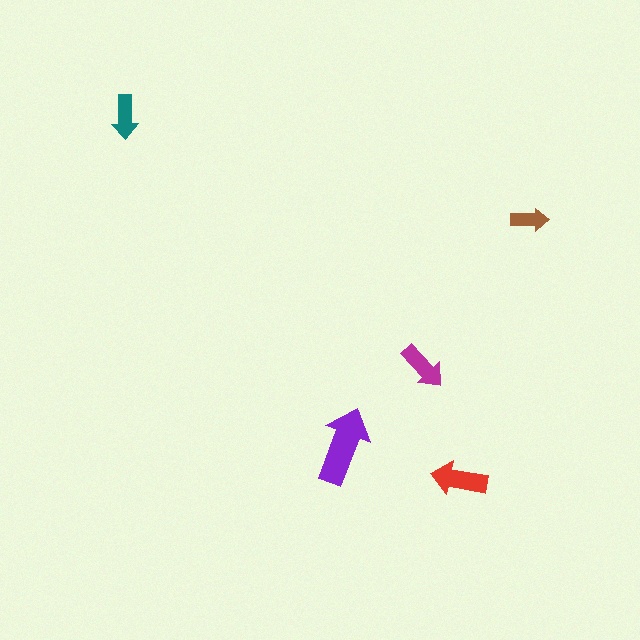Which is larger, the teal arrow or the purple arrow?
The purple one.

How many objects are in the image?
There are 5 objects in the image.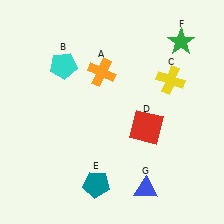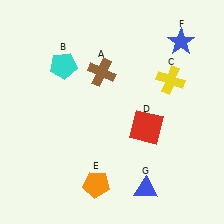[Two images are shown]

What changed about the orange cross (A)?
In Image 1, A is orange. In Image 2, it changed to brown.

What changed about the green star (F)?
In Image 1, F is green. In Image 2, it changed to blue.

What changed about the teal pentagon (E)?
In Image 1, E is teal. In Image 2, it changed to orange.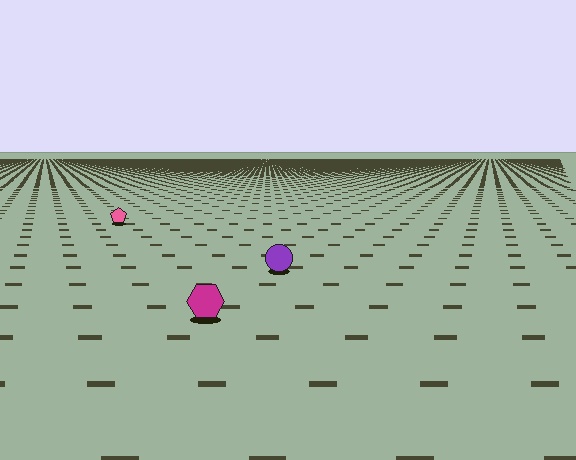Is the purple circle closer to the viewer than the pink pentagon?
Yes. The purple circle is closer — you can tell from the texture gradient: the ground texture is coarser near it.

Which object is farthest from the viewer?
The pink pentagon is farthest from the viewer. It appears smaller and the ground texture around it is denser.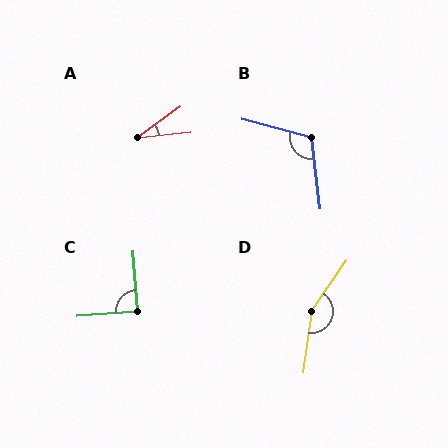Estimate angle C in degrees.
Approximately 90 degrees.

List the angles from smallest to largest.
A (30°), C (90°), B (111°), D (153°).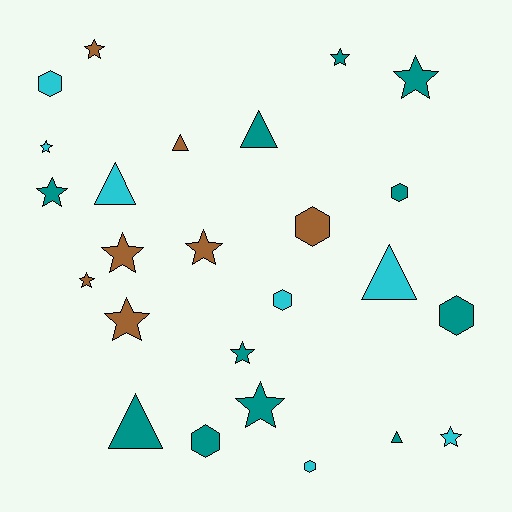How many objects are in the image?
There are 25 objects.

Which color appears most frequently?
Teal, with 11 objects.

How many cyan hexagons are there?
There are 3 cyan hexagons.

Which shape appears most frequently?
Star, with 12 objects.